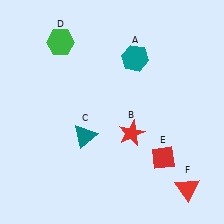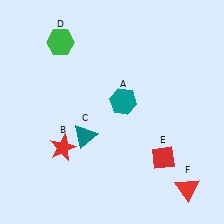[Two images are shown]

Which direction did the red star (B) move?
The red star (B) moved left.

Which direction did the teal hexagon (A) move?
The teal hexagon (A) moved down.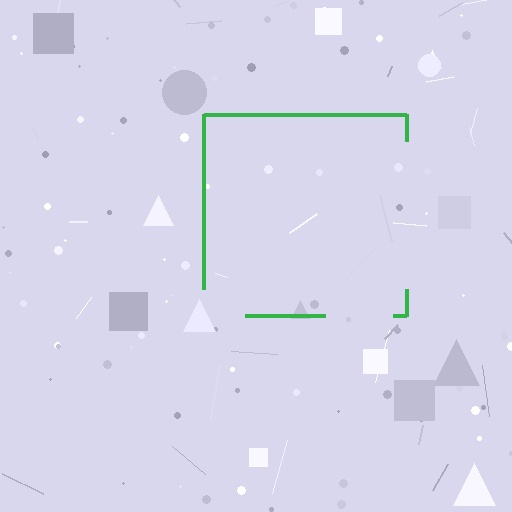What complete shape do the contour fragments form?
The contour fragments form a square.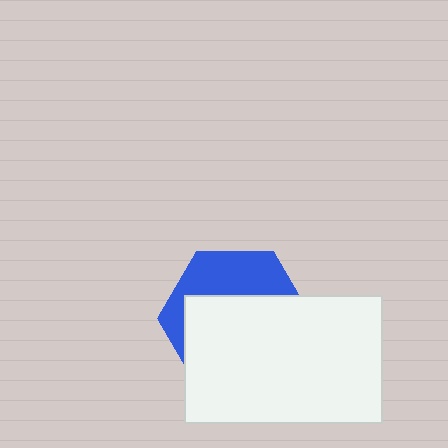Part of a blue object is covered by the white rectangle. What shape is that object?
It is a hexagon.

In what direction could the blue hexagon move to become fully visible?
The blue hexagon could move up. That would shift it out from behind the white rectangle entirely.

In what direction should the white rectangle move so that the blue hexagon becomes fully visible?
The white rectangle should move down. That is the shortest direction to clear the overlap and leave the blue hexagon fully visible.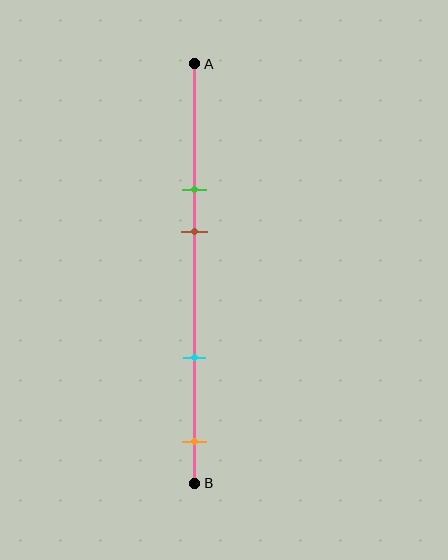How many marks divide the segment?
There are 4 marks dividing the segment.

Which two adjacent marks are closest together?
The green and brown marks are the closest adjacent pair.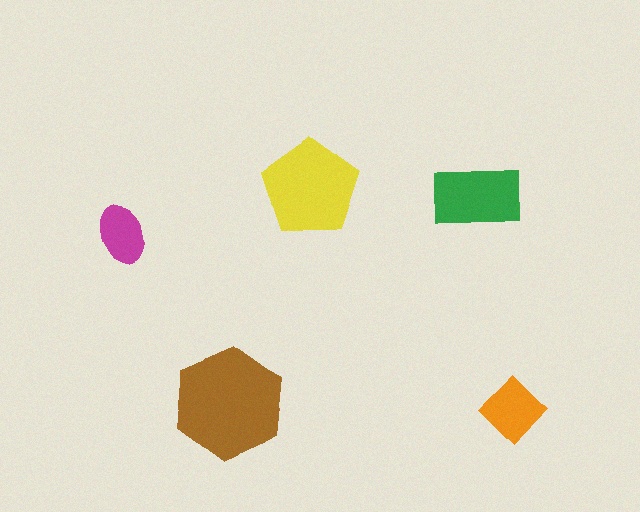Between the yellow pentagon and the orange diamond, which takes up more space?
The yellow pentagon.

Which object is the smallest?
The magenta ellipse.